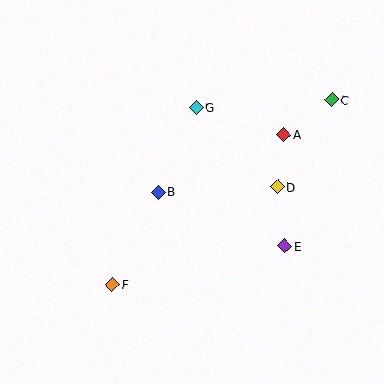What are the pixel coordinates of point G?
Point G is at (196, 107).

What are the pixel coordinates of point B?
Point B is at (158, 192).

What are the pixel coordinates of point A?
Point A is at (284, 135).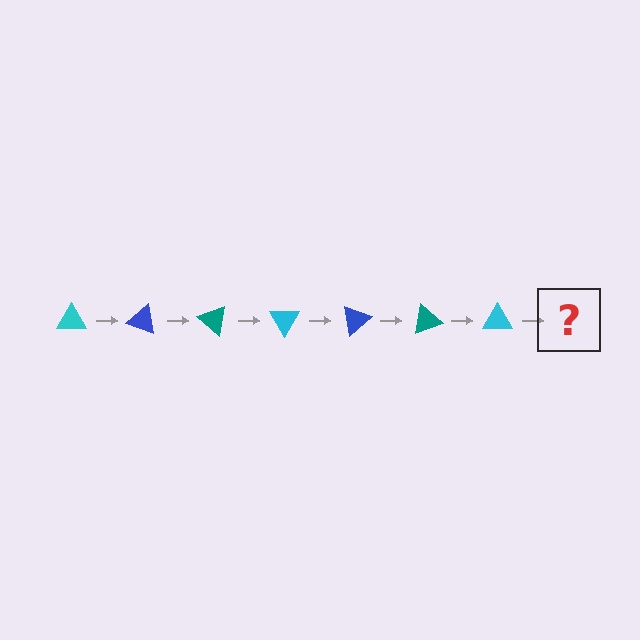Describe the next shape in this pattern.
It should be a blue triangle, rotated 140 degrees from the start.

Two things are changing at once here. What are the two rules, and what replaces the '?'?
The two rules are that it rotates 20 degrees each step and the color cycles through cyan, blue, and teal. The '?' should be a blue triangle, rotated 140 degrees from the start.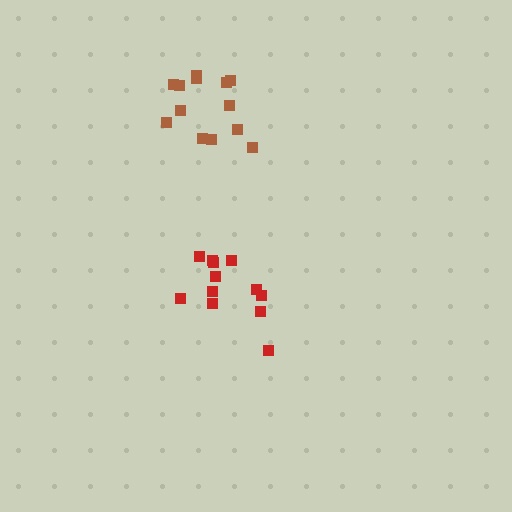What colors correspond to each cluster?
The clusters are colored: red, brown.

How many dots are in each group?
Group 1: 12 dots, Group 2: 13 dots (25 total).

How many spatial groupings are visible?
There are 2 spatial groupings.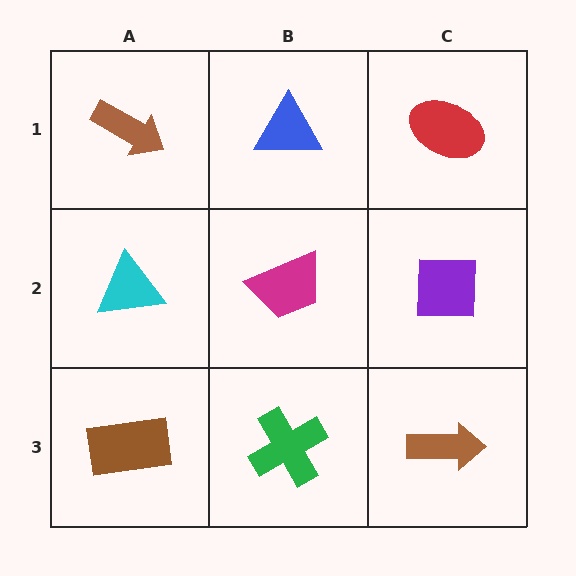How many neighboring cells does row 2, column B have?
4.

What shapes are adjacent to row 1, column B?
A magenta trapezoid (row 2, column B), a brown arrow (row 1, column A), a red ellipse (row 1, column C).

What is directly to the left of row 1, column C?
A blue triangle.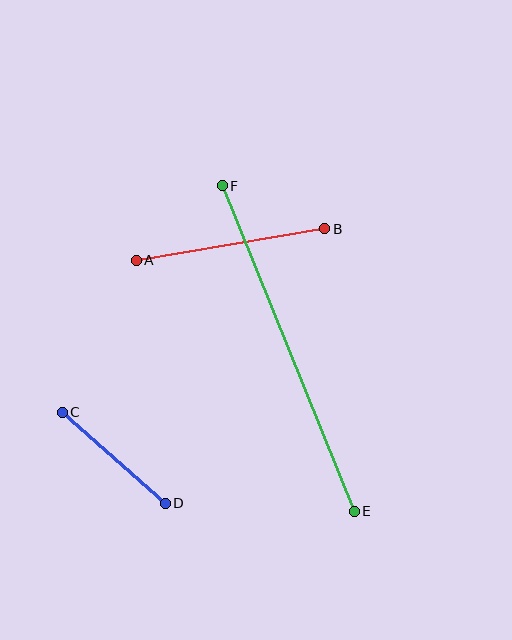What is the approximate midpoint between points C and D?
The midpoint is at approximately (114, 458) pixels.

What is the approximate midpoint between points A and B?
The midpoint is at approximately (230, 245) pixels.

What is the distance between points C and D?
The distance is approximately 137 pixels.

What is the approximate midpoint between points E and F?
The midpoint is at approximately (288, 349) pixels.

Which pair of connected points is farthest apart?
Points E and F are farthest apart.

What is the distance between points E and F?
The distance is approximately 351 pixels.